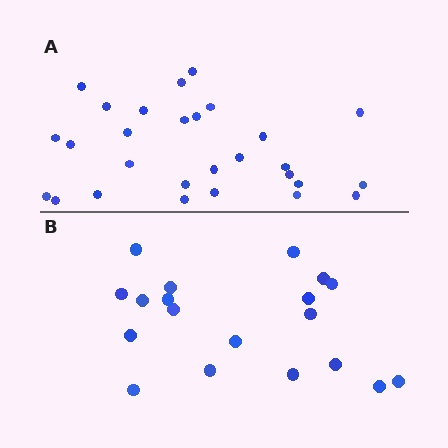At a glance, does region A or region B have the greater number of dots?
Region A (the top region) has more dots.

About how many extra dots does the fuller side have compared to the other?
Region A has roughly 8 or so more dots than region B.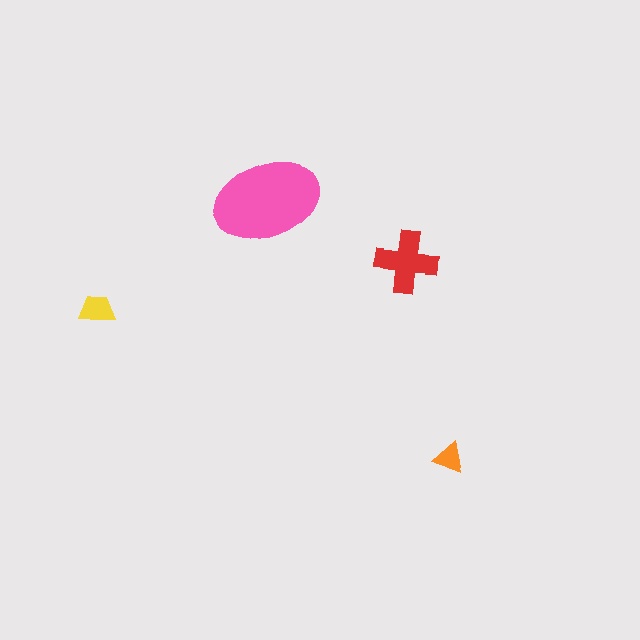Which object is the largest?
The pink ellipse.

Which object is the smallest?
The orange triangle.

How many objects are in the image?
There are 4 objects in the image.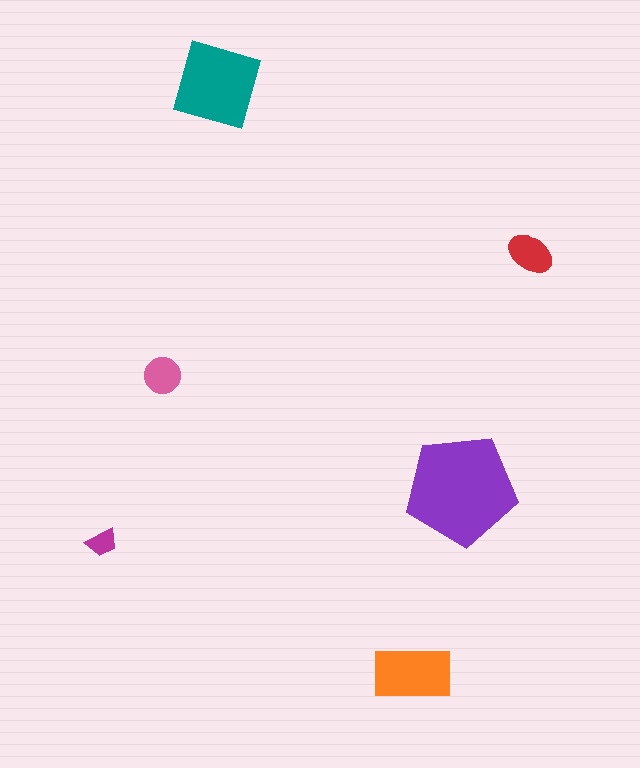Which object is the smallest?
The magenta trapezoid.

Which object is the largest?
The purple pentagon.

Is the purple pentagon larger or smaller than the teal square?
Larger.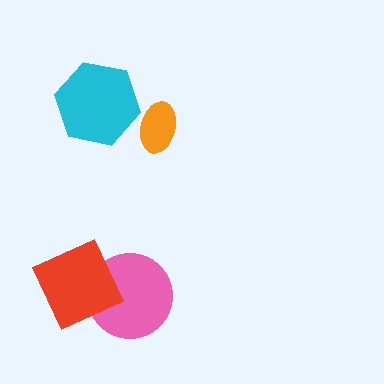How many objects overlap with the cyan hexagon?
0 objects overlap with the cyan hexagon.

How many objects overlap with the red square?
1 object overlaps with the red square.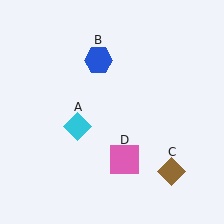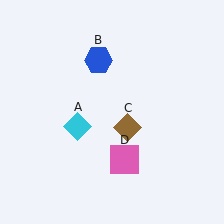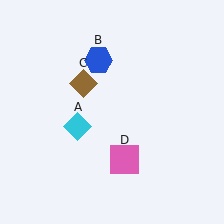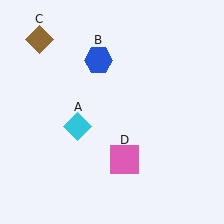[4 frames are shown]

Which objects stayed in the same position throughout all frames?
Cyan diamond (object A) and blue hexagon (object B) and pink square (object D) remained stationary.